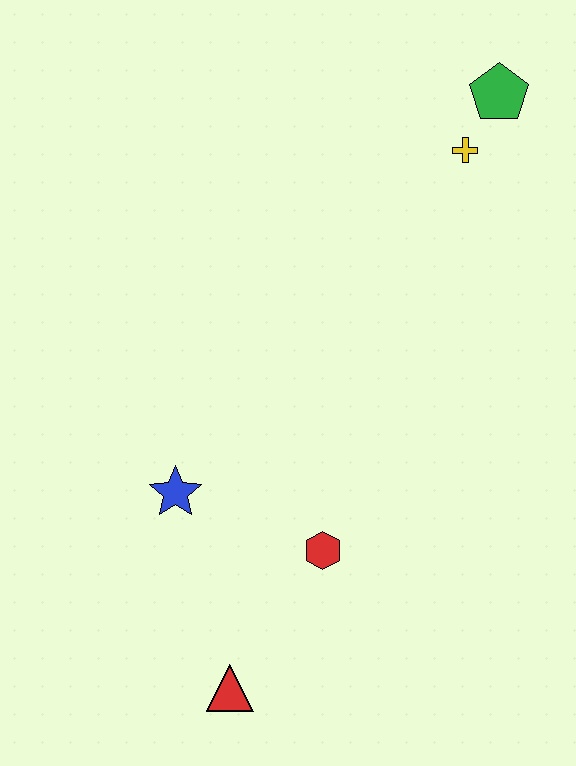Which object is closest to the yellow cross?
The green pentagon is closest to the yellow cross.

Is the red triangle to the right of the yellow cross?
No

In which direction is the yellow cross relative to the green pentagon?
The yellow cross is below the green pentagon.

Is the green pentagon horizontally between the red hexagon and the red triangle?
No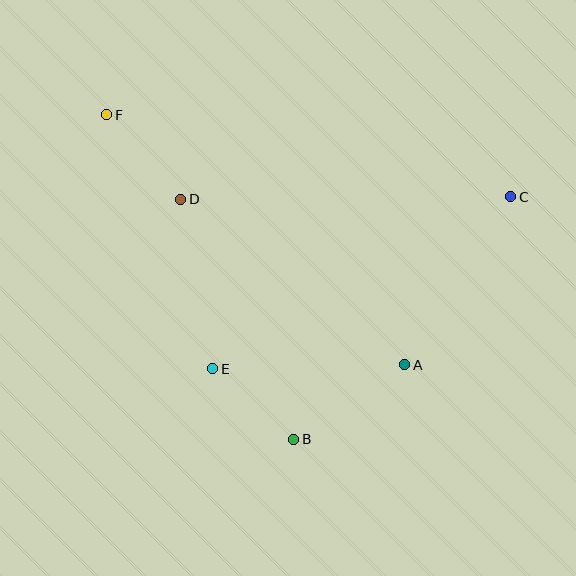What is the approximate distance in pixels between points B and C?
The distance between B and C is approximately 326 pixels.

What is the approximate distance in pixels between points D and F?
The distance between D and F is approximately 112 pixels.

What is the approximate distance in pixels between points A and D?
The distance between A and D is approximately 279 pixels.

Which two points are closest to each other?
Points B and E are closest to each other.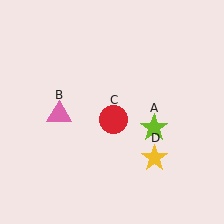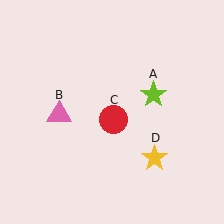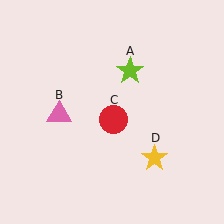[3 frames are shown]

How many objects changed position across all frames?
1 object changed position: lime star (object A).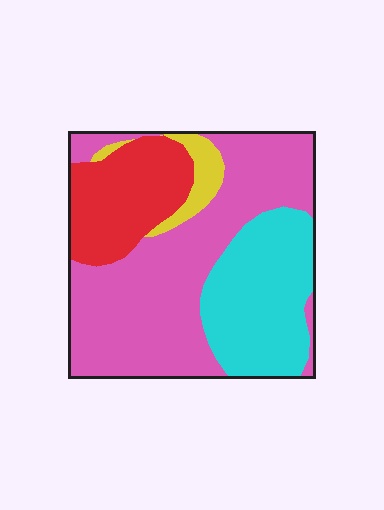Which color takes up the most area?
Pink, at roughly 50%.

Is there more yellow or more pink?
Pink.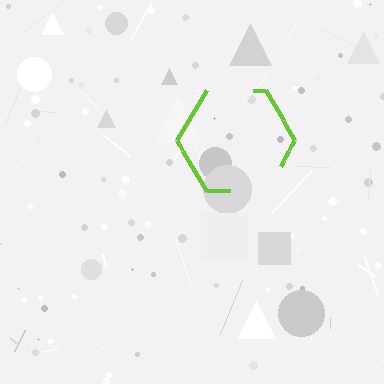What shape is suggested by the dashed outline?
The dashed outline suggests a hexagon.